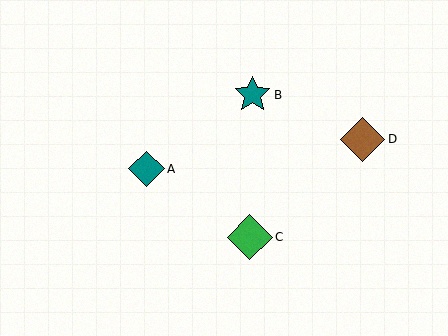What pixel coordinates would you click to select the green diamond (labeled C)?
Click at (250, 237) to select the green diamond C.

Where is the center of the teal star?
The center of the teal star is at (253, 95).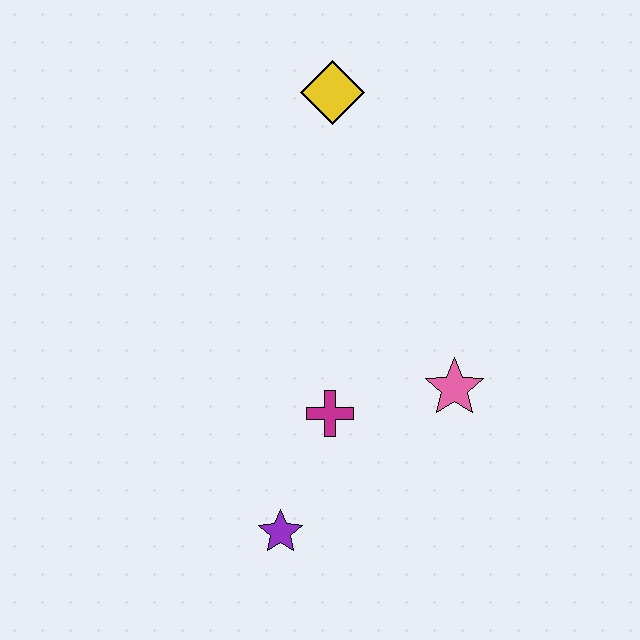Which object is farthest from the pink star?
The yellow diamond is farthest from the pink star.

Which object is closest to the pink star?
The magenta cross is closest to the pink star.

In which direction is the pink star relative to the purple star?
The pink star is to the right of the purple star.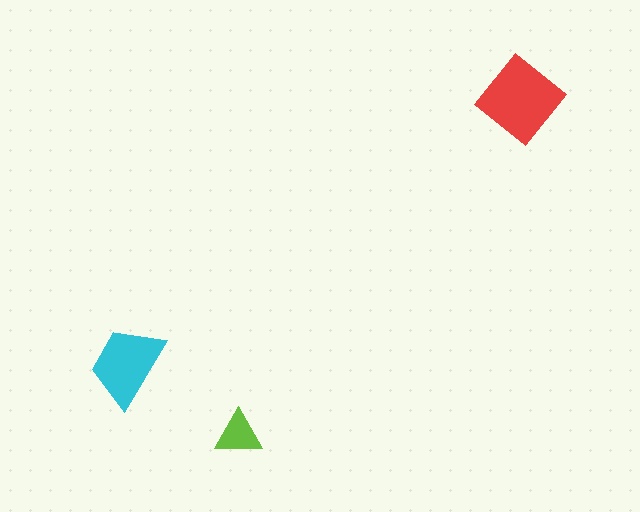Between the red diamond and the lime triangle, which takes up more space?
The red diamond.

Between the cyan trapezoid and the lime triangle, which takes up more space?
The cyan trapezoid.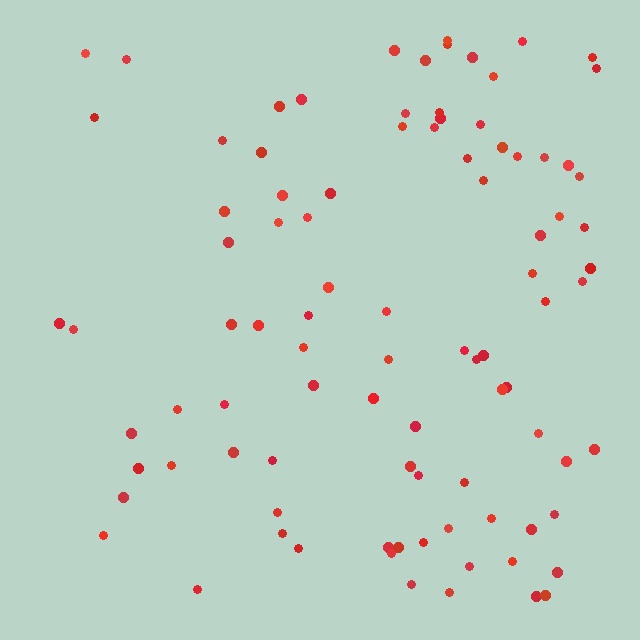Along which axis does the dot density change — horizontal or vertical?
Horizontal.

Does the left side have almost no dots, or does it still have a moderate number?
Still a moderate number, just noticeably fewer than the right.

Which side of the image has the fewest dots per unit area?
The left.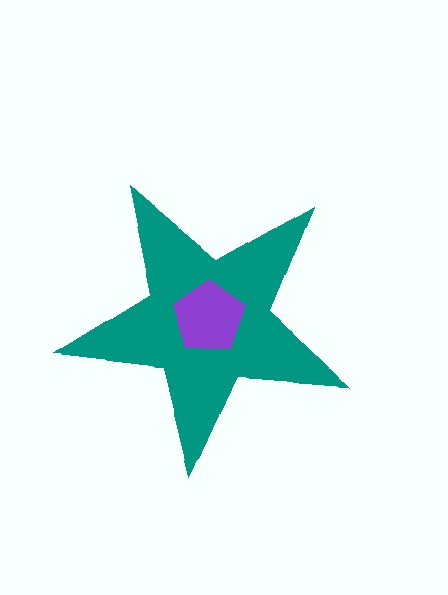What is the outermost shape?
The teal star.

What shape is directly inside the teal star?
The purple pentagon.